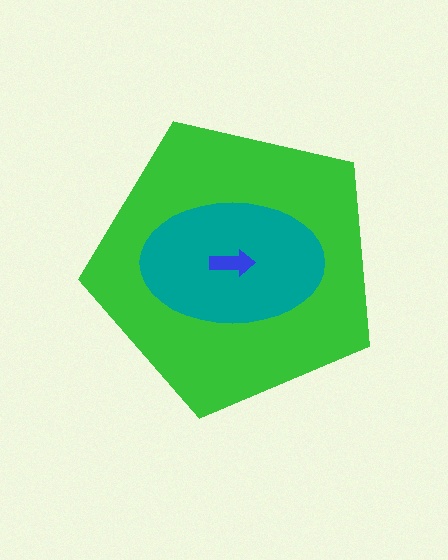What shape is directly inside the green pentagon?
The teal ellipse.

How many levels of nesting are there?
3.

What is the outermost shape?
The green pentagon.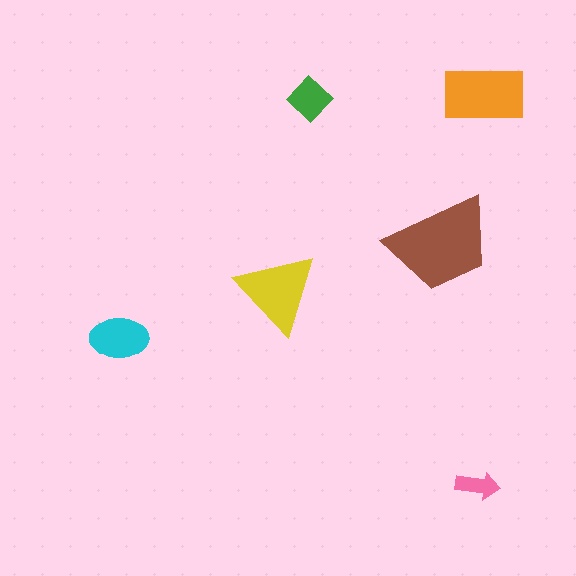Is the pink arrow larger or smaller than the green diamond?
Smaller.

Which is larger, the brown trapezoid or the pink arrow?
The brown trapezoid.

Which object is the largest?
The brown trapezoid.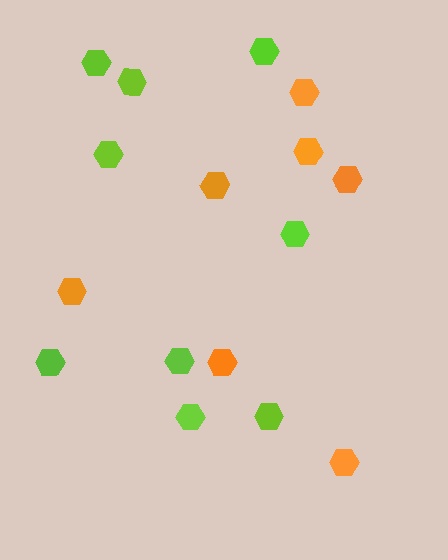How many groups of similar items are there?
There are 2 groups: one group of orange hexagons (7) and one group of lime hexagons (9).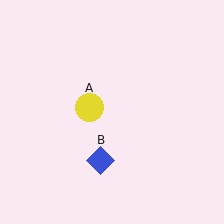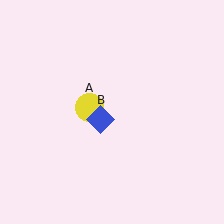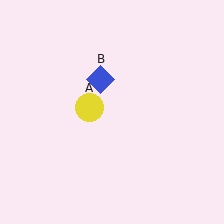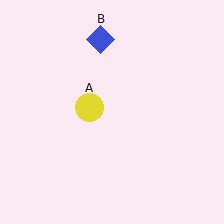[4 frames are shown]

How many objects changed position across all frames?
1 object changed position: blue diamond (object B).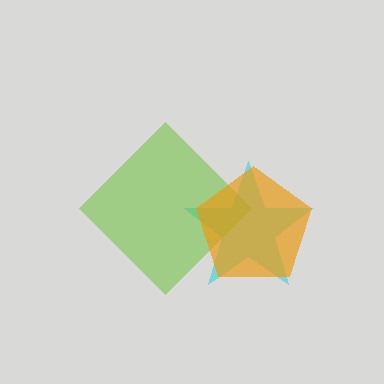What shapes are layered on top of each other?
The layered shapes are: a cyan star, a lime diamond, an orange pentagon.